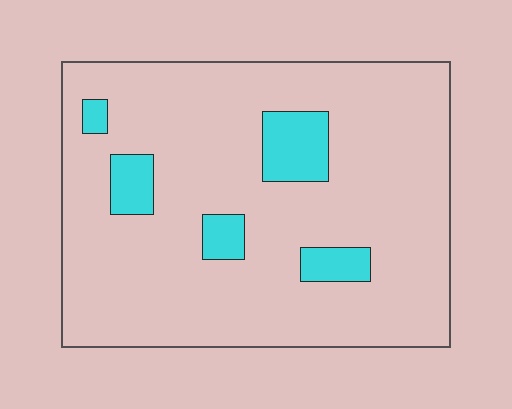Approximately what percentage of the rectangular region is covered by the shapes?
Approximately 10%.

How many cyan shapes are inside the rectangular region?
5.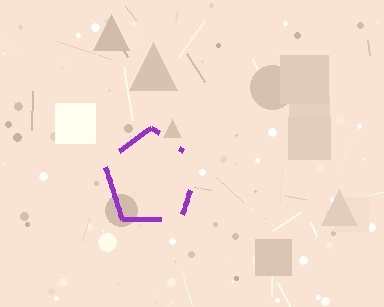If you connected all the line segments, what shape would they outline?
They would outline a pentagon.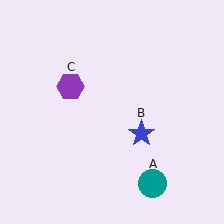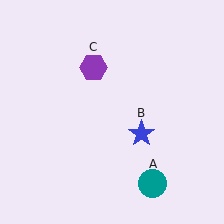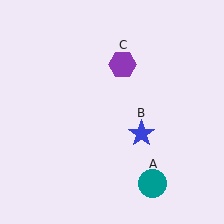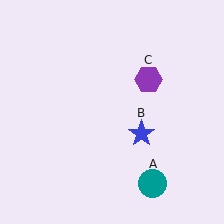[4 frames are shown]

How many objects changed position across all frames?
1 object changed position: purple hexagon (object C).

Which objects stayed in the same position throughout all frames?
Teal circle (object A) and blue star (object B) remained stationary.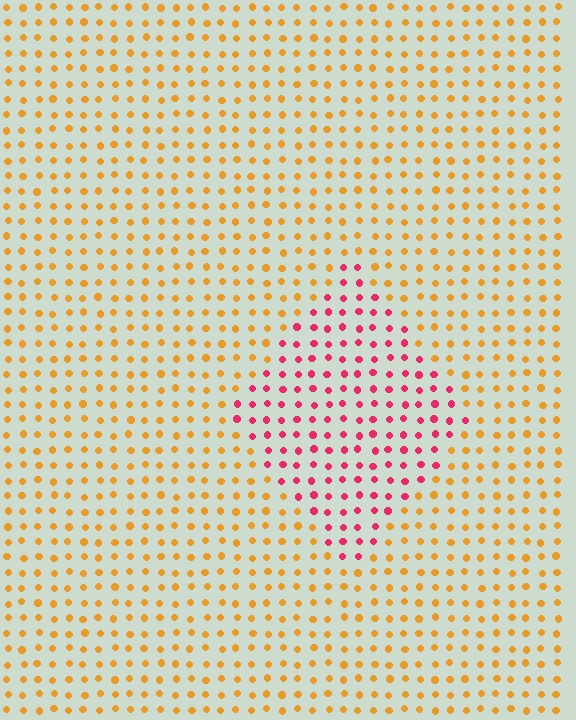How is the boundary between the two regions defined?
The boundary is defined purely by a slight shift in hue (about 56 degrees). Spacing, size, and orientation are identical on both sides.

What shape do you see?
I see a diamond.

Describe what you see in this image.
The image is filled with small orange elements in a uniform arrangement. A diamond-shaped region is visible where the elements are tinted to a slightly different hue, forming a subtle color boundary.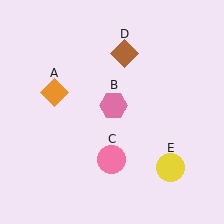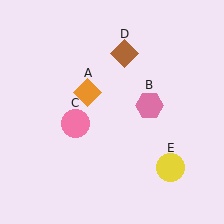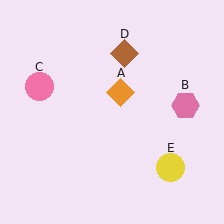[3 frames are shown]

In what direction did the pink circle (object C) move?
The pink circle (object C) moved up and to the left.